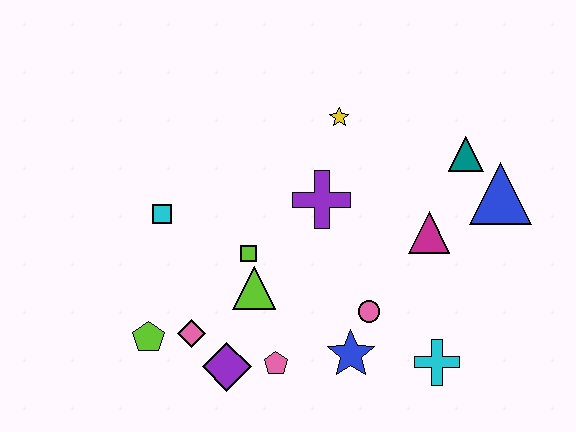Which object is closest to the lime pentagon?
The pink diamond is closest to the lime pentagon.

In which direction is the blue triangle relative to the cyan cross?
The blue triangle is above the cyan cross.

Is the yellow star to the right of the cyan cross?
No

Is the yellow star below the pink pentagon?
No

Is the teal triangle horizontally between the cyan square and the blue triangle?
Yes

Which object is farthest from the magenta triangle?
The lime pentagon is farthest from the magenta triangle.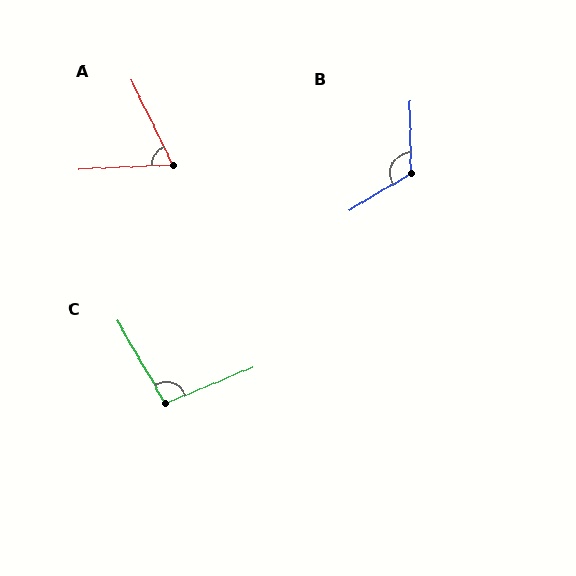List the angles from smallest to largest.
A (66°), C (98°), B (120°).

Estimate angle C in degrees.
Approximately 98 degrees.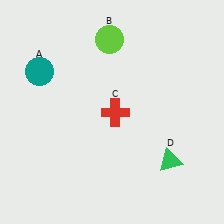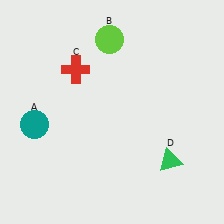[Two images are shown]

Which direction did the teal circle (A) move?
The teal circle (A) moved down.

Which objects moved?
The objects that moved are: the teal circle (A), the red cross (C).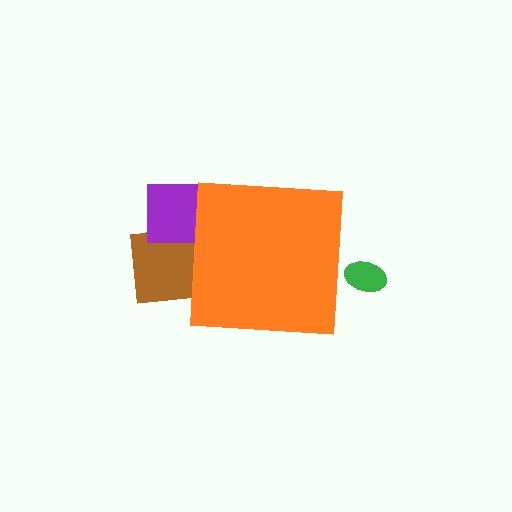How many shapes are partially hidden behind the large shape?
4 shapes are partially hidden.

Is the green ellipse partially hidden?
Yes, the green ellipse is partially hidden behind the orange square.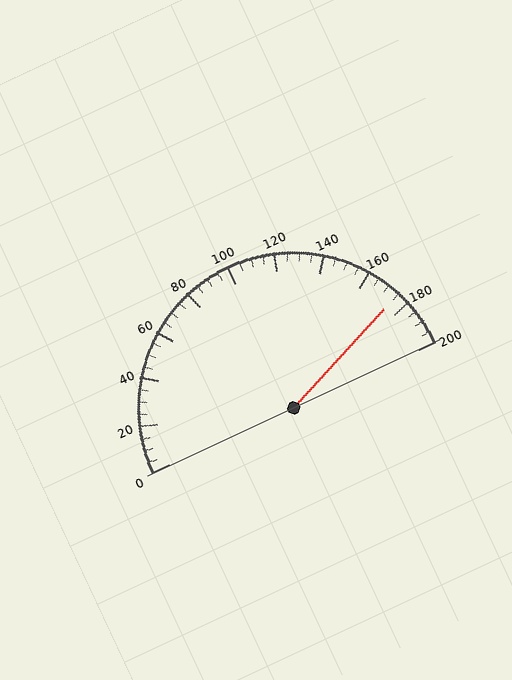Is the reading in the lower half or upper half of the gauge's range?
The reading is in the upper half of the range (0 to 200).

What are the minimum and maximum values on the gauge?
The gauge ranges from 0 to 200.